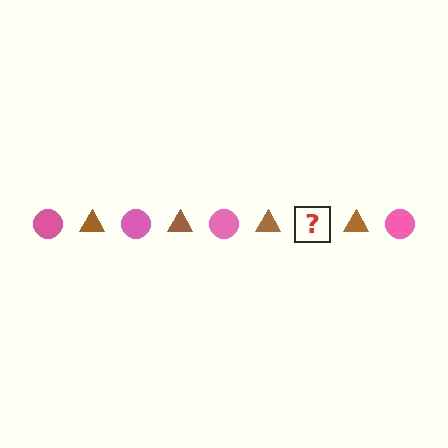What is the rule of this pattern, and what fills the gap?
The rule is that the pattern alternates between pink circle and brown triangle. The gap should be filled with a pink circle.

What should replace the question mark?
The question mark should be replaced with a pink circle.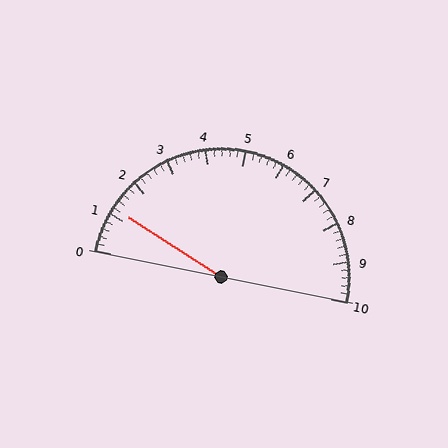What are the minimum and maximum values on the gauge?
The gauge ranges from 0 to 10.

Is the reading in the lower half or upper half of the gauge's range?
The reading is in the lower half of the range (0 to 10).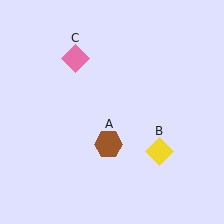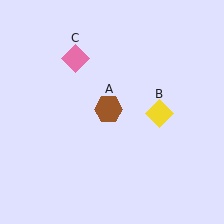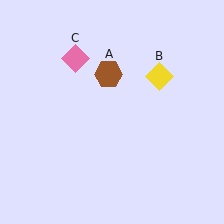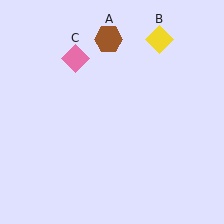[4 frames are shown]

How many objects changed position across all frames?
2 objects changed position: brown hexagon (object A), yellow diamond (object B).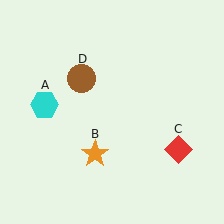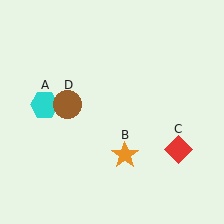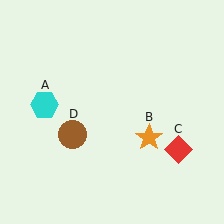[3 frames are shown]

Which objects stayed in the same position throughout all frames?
Cyan hexagon (object A) and red diamond (object C) remained stationary.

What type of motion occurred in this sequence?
The orange star (object B), brown circle (object D) rotated counterclockwise around the center of the scene.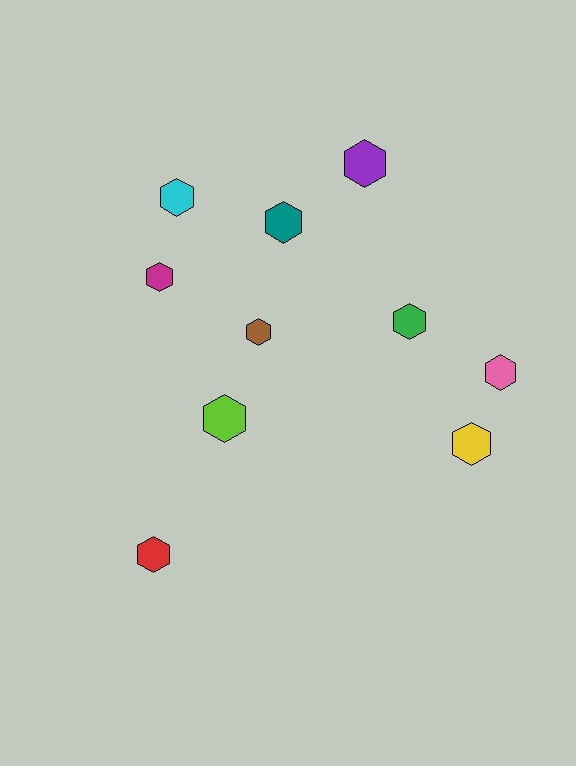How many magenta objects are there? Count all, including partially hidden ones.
There is 1 magenta object.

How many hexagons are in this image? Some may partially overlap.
There are 10 hexagons.